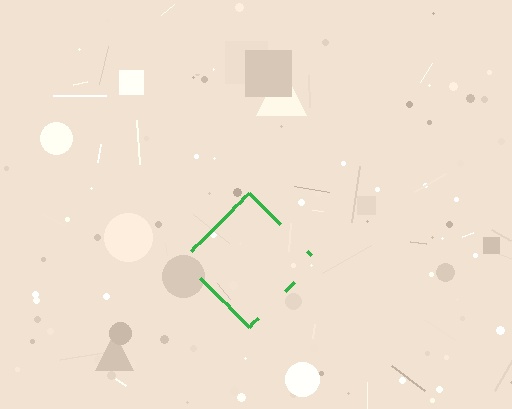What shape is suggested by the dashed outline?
The dashed outline suggests a diamond.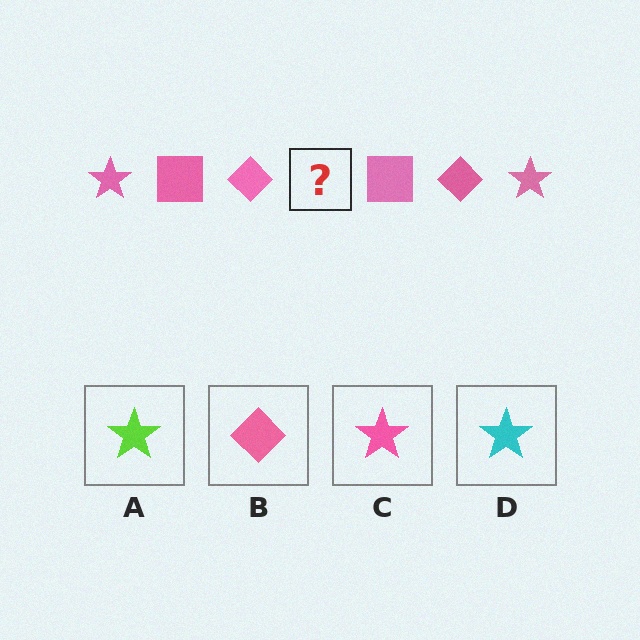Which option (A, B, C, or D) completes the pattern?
C.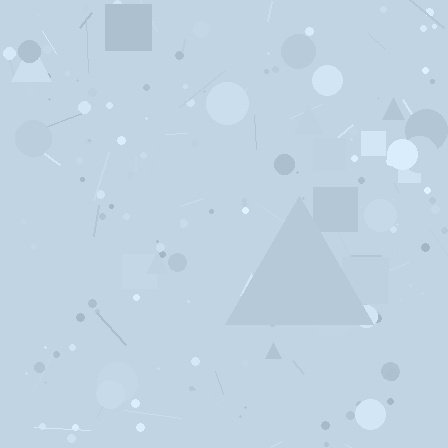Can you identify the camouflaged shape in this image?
The camouflaged shape is a triangle.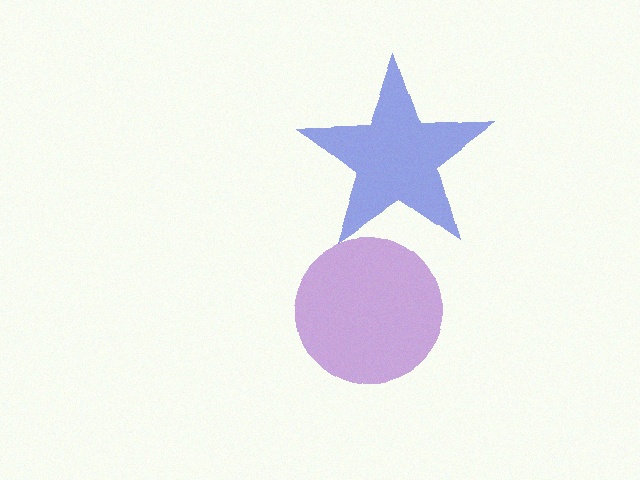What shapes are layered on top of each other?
The layered shapes are: a blue star, a purple circle.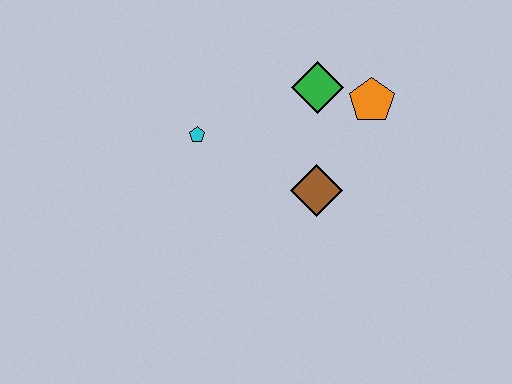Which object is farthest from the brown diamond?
The cyan pentagon is farthest from the brown diamond.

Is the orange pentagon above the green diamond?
No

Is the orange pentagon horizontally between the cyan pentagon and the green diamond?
No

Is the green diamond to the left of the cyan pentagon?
No